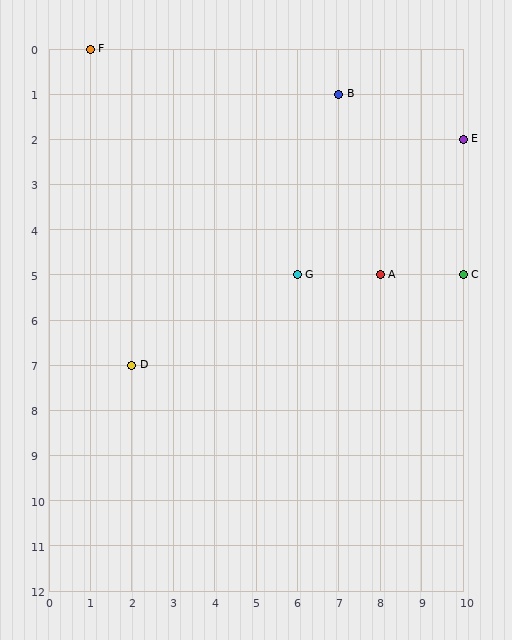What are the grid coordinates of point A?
Point A is at grid coordinates (8, 5).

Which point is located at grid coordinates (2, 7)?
Point D is at (2, 7).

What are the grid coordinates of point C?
Point C is at grid coordinates (10, 5).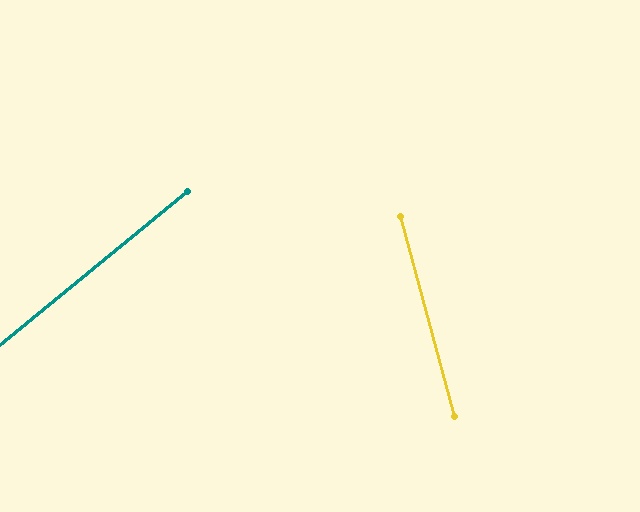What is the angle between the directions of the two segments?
Approximately 66 degrees.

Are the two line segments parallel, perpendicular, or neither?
Neither parallel nor perpendicular — they differ by about 66°.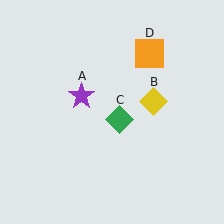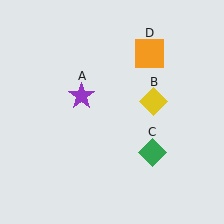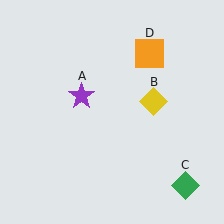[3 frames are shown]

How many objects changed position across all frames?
1 object changed position: green diamond (object C).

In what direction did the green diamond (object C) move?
The green diamond (object C) moved down and to the right.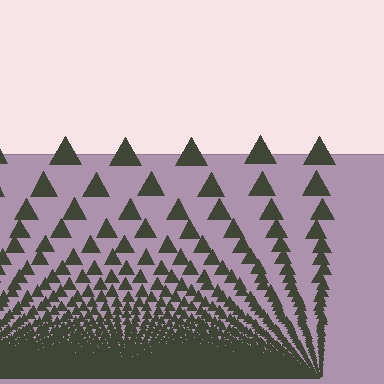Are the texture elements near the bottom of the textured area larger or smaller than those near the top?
Smaller. The gradient is inverted — elements near the bottom are smaller and denser.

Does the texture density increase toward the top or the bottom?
Density increases toward the bottom.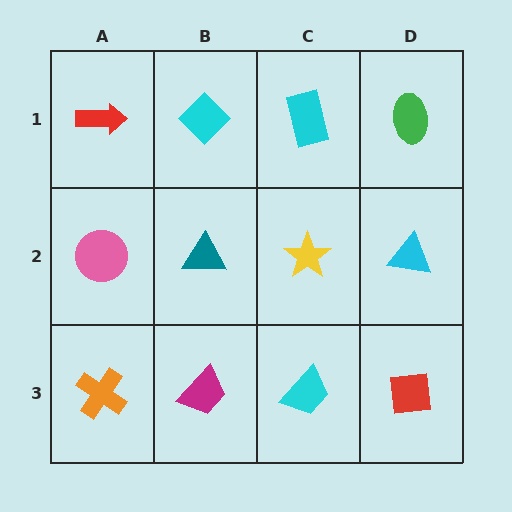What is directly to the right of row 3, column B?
A cyan trapezoid.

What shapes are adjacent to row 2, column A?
A red arrow (row 1, column A), an orange cross (row 3, column A), a teal triangle (row 2, column B).